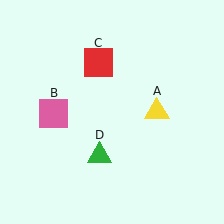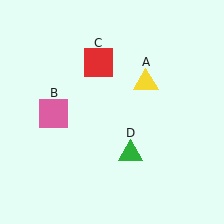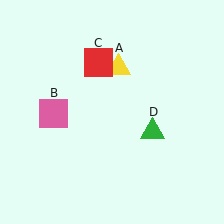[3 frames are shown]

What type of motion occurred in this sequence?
The yellow triangle (object A), green triangle (object D) rotated counterclockwise around the center of the scene.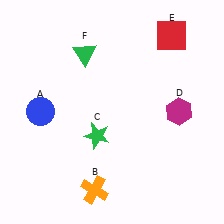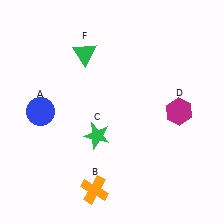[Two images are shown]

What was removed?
The red square (E) was removed in Image 2.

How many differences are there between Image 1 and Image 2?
There is 1 difference between the two images.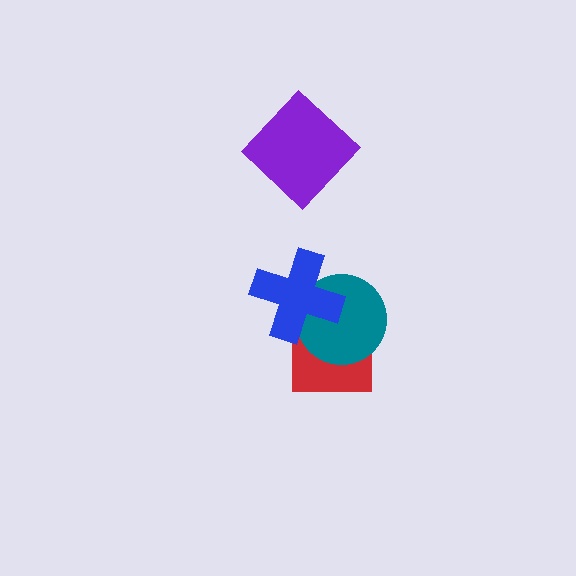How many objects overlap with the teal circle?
2 objects overlap with the teal circle.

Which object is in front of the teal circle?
The blue cross is in front of the teal circle.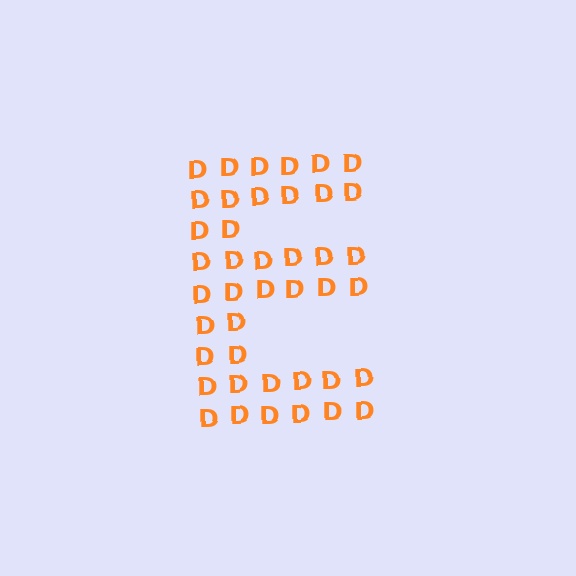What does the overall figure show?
The overall figure shows the letter E.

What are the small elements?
The small elements are letter D's.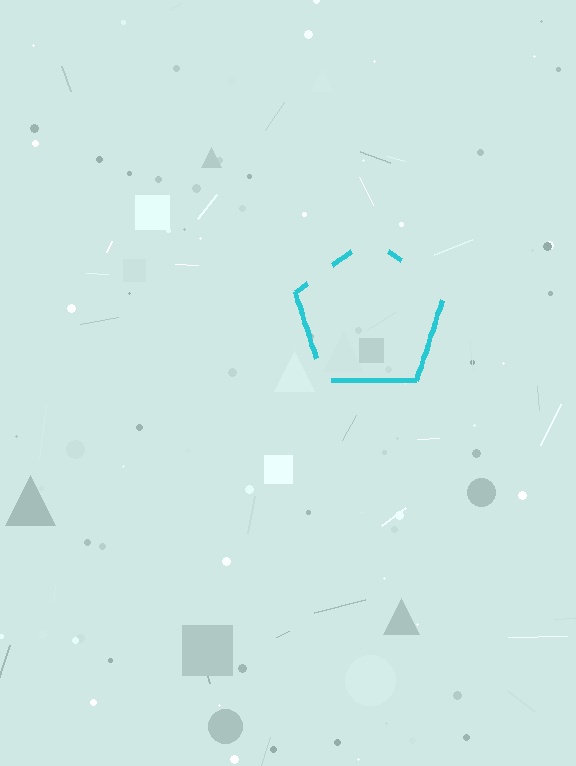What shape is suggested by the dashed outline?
The dashed outline suggests a pentagon.